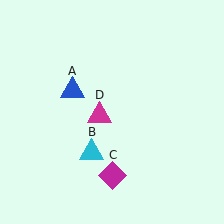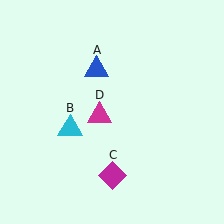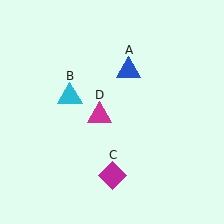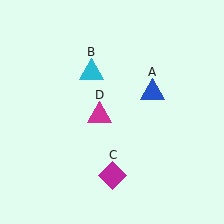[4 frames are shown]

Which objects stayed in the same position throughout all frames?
Magenta diamond (object C) and magenta triangle (object D) remained stationary.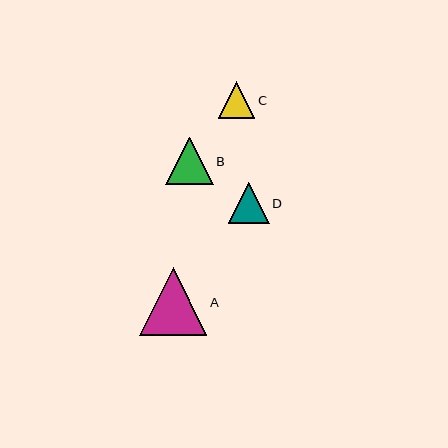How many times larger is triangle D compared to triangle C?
Triangle D is approximately 1.1 times the size of triangle C.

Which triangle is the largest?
Triangle A is the largest with a size of approximately 67 pixels.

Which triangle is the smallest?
Triangle C is the smallest with a size of approximately 36 pixels.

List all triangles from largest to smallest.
From largest to smallest: A, B, D, C.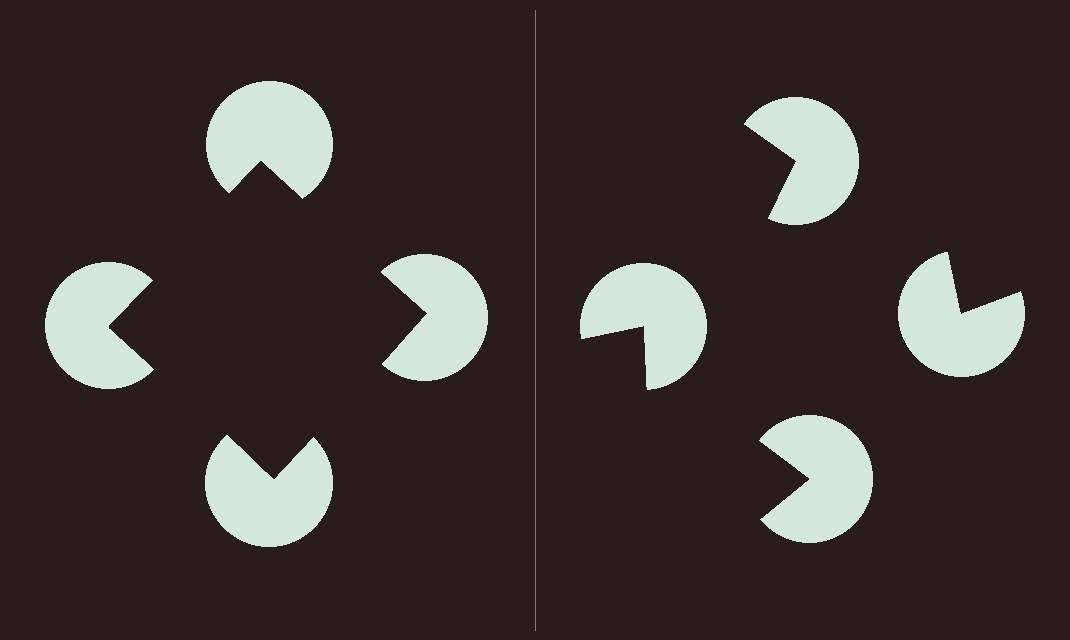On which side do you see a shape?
An illusory square appears on the left side. On the right side the wedge cuts are rotated, so no coherent shape forms.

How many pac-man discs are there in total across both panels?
8 — 4 on each side.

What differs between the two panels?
The pac-man discs are positioned identically on both sides; only the wedge orientations differ. On the left they align to a square; on the right they are misaligned.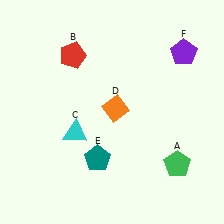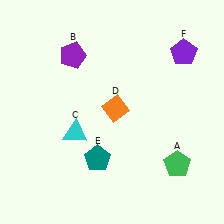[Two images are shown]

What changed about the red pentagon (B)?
In Image 1, B is red. In Image 2, it changed to purple.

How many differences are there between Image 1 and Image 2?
There is 1 difference between the two images.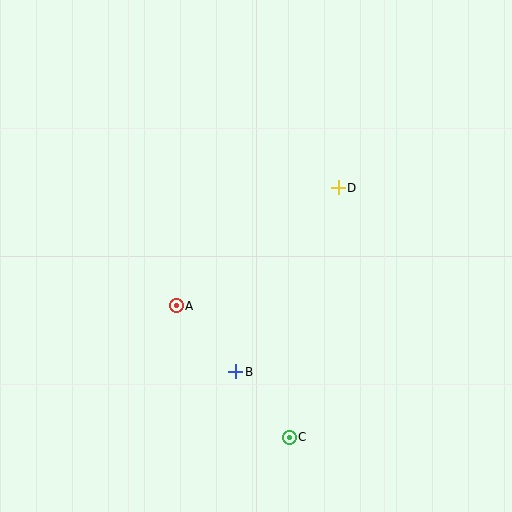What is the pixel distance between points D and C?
The distance between D and C is 254 pixels.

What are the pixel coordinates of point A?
Point A is at (176, 306).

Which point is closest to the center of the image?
Point A at (176, 306) is closest to the center.